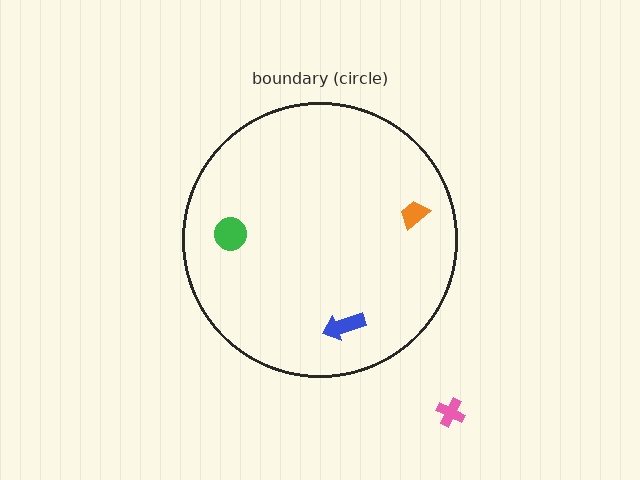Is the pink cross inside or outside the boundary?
Outside.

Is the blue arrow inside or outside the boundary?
Inside.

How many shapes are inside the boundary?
3 inside, 1 outside.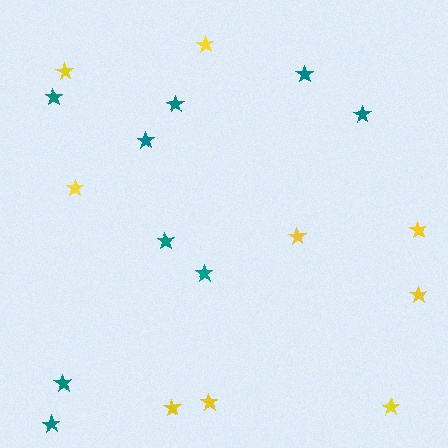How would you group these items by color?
There are 2 groups: one group of yellow stars (9) and one group of teal stars (9).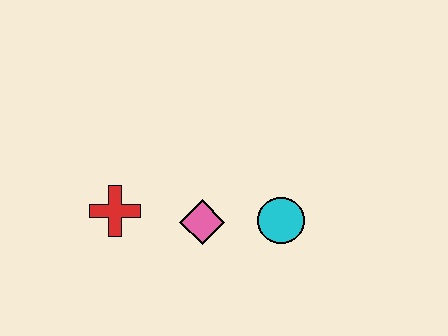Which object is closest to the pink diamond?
The cyan circle is closest to the pink diamond.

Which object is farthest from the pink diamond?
The red cross is farthest from the pink diamond.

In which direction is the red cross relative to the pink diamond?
The red cross is to the left of the pink diamond.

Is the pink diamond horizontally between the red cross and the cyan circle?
Yes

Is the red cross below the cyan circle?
No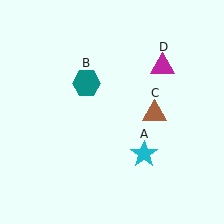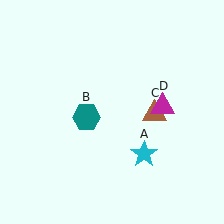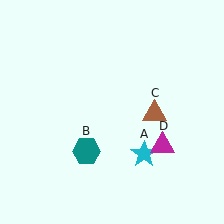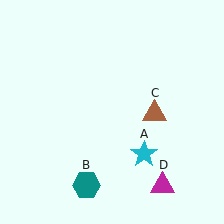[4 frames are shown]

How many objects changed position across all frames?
2 objects changed position: teal hexagon (object B), magenta triangle (object D).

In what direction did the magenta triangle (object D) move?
The magenta triangle (object D) moved down.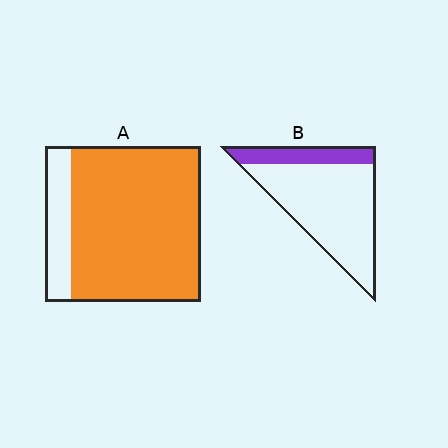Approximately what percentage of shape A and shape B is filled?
A is approximately 85% and B is approximately 20%.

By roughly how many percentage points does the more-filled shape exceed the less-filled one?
By roughly 60 percentage points (A over B).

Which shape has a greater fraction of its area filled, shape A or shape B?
Shape A.